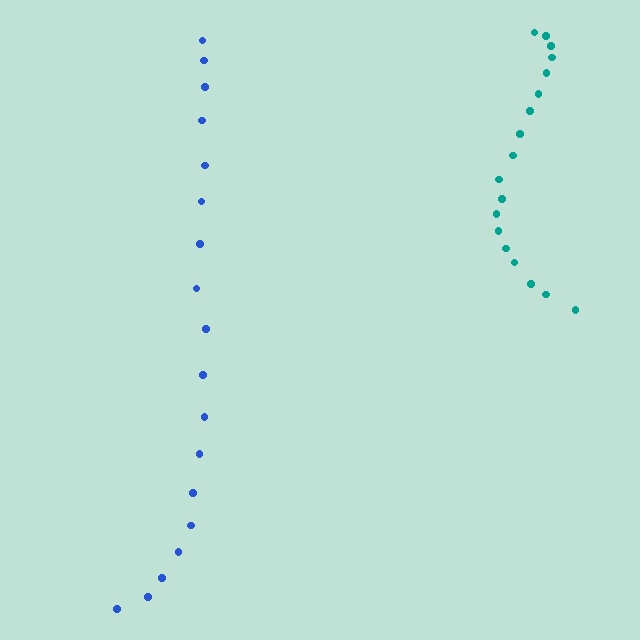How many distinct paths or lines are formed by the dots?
There are 2 distinct paths.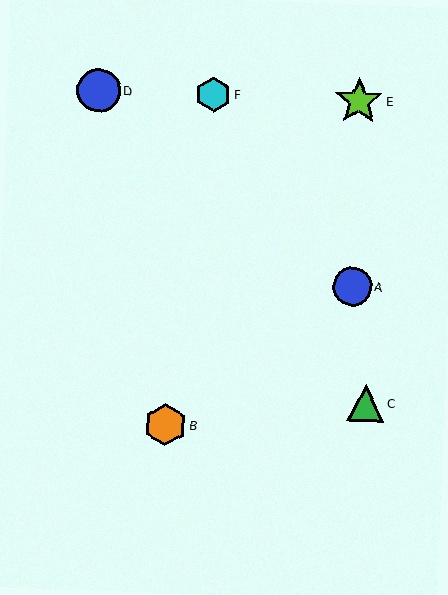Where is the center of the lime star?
The center of the lime star is at (359, 101).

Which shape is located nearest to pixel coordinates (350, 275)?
The blue circle (labeled A) at (352, 287) is nearest to that location.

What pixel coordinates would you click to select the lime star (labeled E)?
Click at (359, 101) to select the lime star E.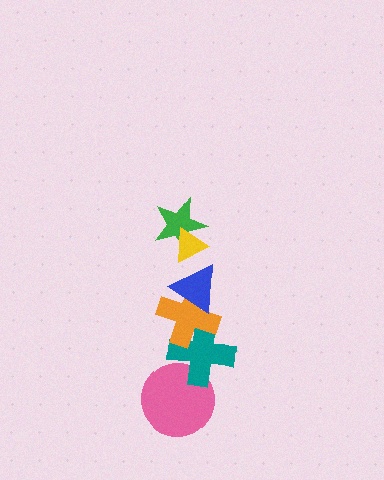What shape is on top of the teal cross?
The orange cross is on top of the teal cross.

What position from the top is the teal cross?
The teal cross is 5th from the top.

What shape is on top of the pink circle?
The teal cross is on top of the pink circle.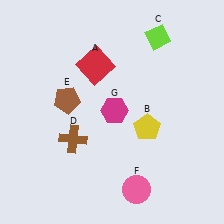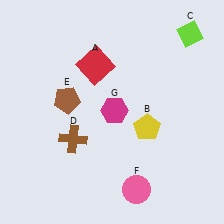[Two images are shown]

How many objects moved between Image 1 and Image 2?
1 object moved between the two images.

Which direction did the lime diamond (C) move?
The lime diamond (C) moved right.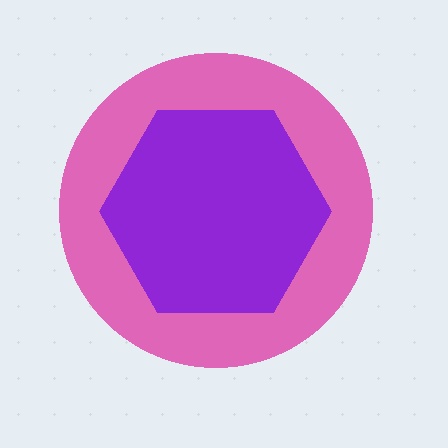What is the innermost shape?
The purple hexagon.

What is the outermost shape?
The pink circle.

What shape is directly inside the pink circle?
The purple hexagon.